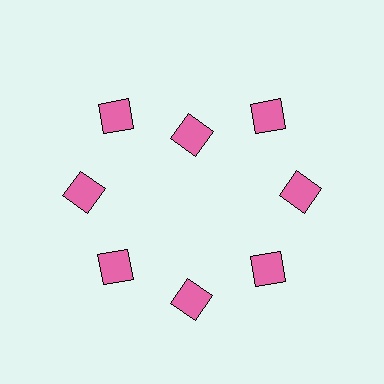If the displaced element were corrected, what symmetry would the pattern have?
It would have 8-fold rotational symmetry — the pattern would map onto itself every 45 degrees.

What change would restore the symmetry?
The symmetry would be restored by moving it outward, back onto the ring so that all 8 diamonds sit at equal angles and equal distance from the center.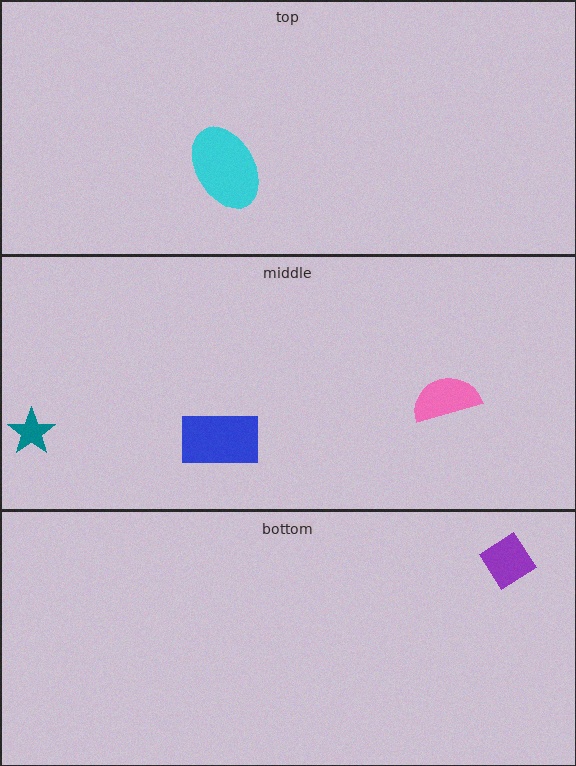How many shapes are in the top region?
1.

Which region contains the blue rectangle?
The middle region.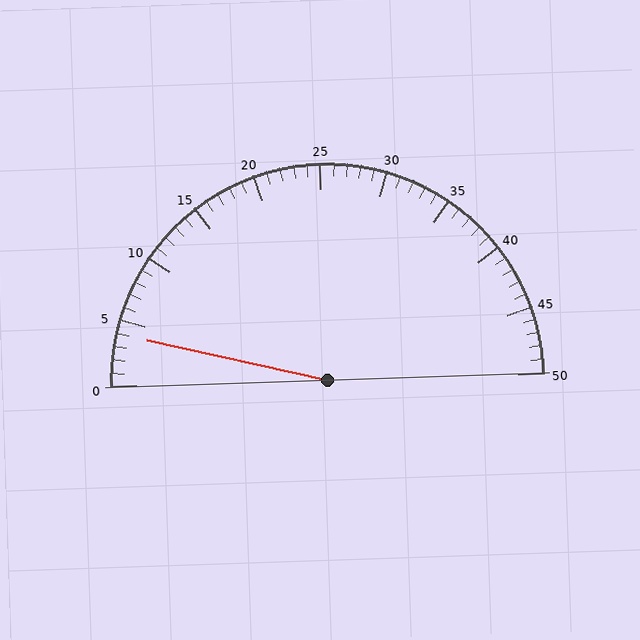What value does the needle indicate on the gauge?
The needle indicates approximately 4.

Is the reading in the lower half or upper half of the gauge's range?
The reading is in the lower half of the range (0 to 50).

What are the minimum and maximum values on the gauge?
The gauge ranges from 0 to 50.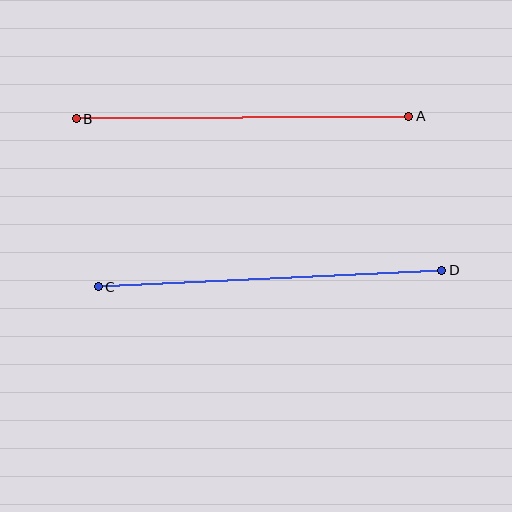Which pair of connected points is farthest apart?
Points C and D are farthest apart.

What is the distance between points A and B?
The distance is approximately 333 pixels.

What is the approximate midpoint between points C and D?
The midpoint is at approximately (270, 279) pixels.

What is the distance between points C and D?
The distance is approximately 344 pixels.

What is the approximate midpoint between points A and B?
The midpoint is at approximately (242, 117) pixels.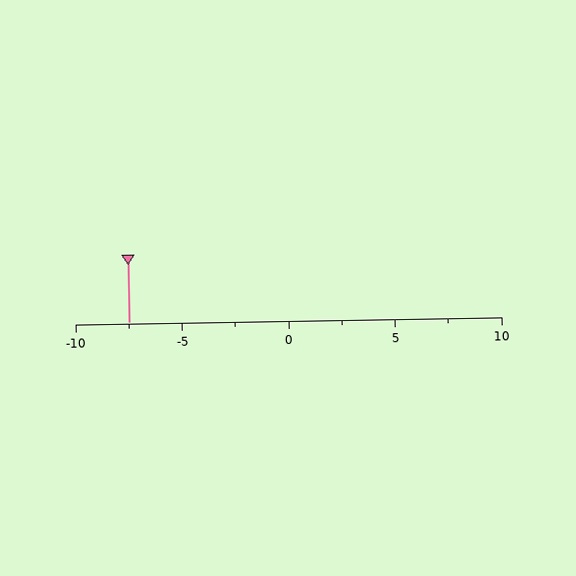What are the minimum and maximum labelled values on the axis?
The axis runs from -10 to 10.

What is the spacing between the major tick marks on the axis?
The major ticks are spaced 5 apart.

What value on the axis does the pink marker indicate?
The marker indicates approximately -7.5.